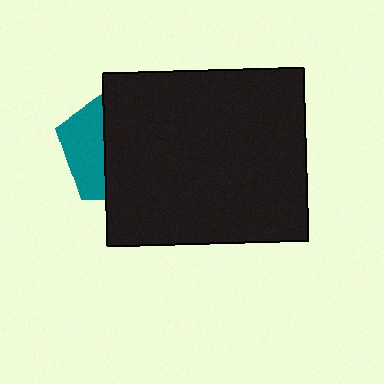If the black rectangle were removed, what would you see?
You would see the complete teal pentagon.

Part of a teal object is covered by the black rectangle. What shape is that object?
It is a pentagon.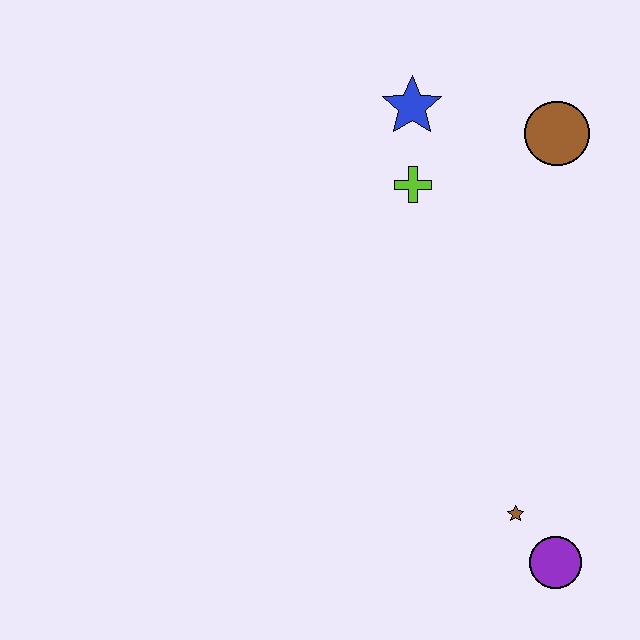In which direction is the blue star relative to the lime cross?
The blue star is above the lime cross.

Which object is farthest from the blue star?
The purple circle is farthest from the blue star.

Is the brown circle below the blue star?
Yes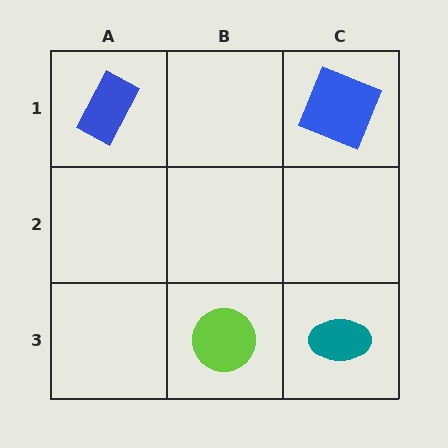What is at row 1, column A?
A blue rectangle.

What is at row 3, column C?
A teal ellipse.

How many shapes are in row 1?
2 shapes.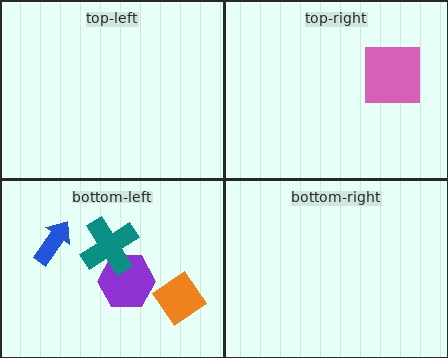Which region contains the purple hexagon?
The bottom-left region.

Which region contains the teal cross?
The bottom-left region.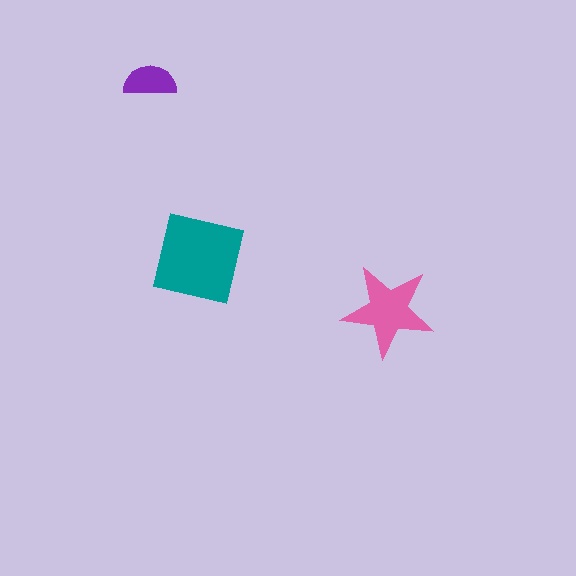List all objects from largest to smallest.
The teal square, the pink star, the purple semicircle.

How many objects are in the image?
There are 3 objects in the image.